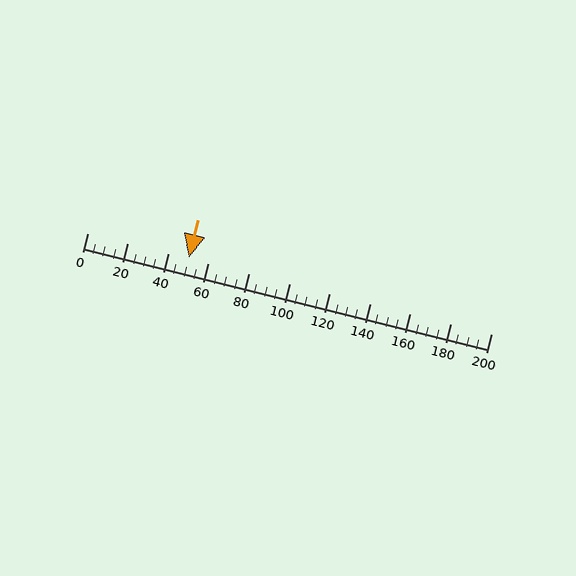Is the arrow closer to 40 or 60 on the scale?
The arrow is closer to 60.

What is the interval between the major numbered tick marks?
The major tick marks are spaced 20 units apart.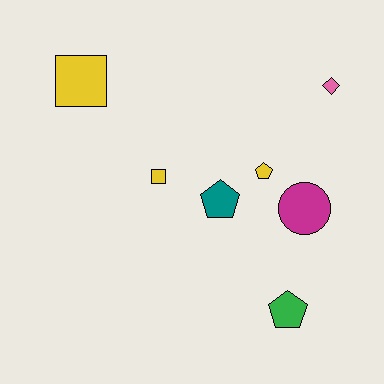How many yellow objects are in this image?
There are 3 yellow objects.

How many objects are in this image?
There are 7 objects.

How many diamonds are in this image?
There is 1 diamond.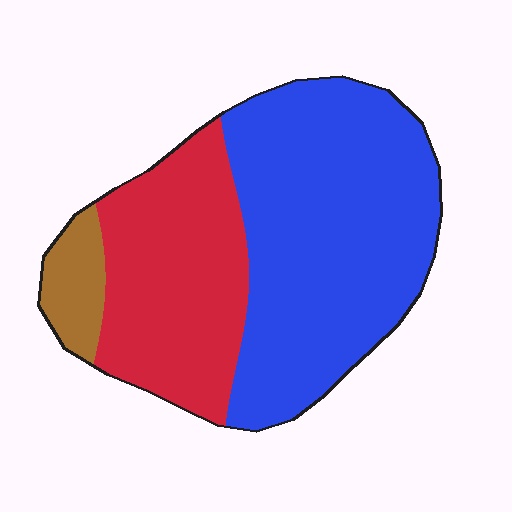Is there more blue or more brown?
Blue.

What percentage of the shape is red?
Red takes up about one third (1/3) of the shape.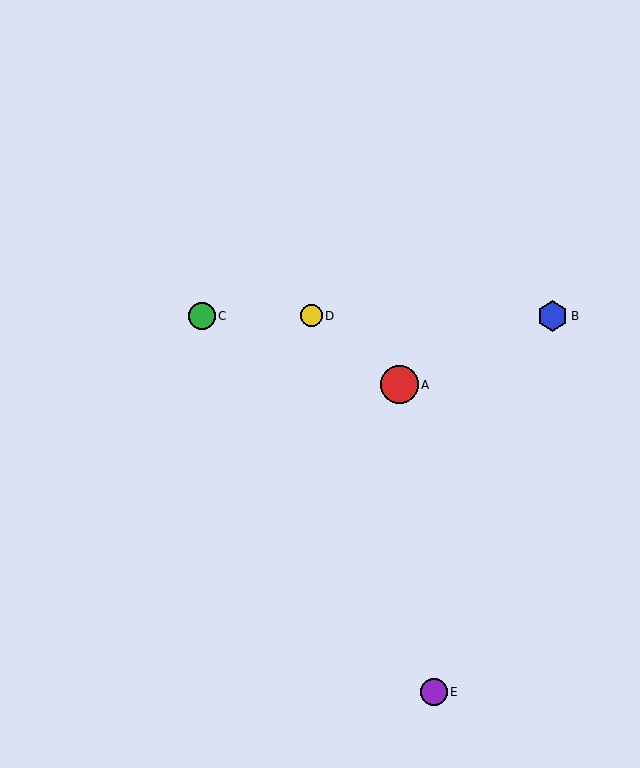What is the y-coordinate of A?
Object A is at y≈385.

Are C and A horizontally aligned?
No, C is at y≈316 and A is at y≈385.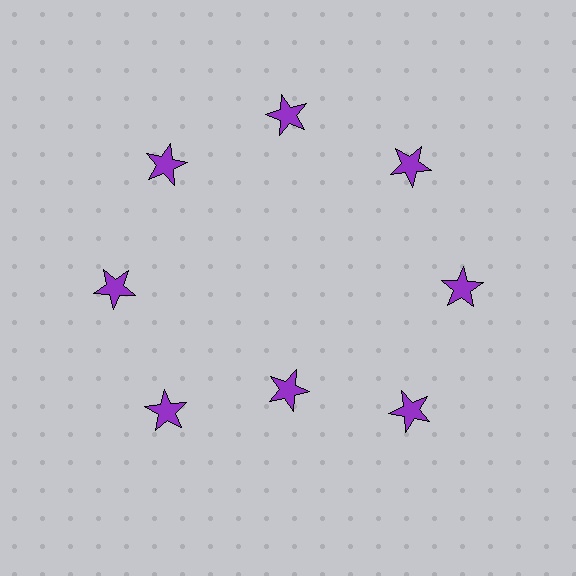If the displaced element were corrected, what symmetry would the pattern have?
It would have 8-fold rotational symmetry — the pattern would map onto itself every 45 degrees.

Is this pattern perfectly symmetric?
No. The 8 purple stars are arranged in a ring, but one element near the 6 o'clock position is pulled inward toward the center, breaking the 8-fold rotational symmetry.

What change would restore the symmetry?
The symmetry would be restored by moving it outward, back onto the ring so that all 8 stars sit at equal angles and equal distance from the center.